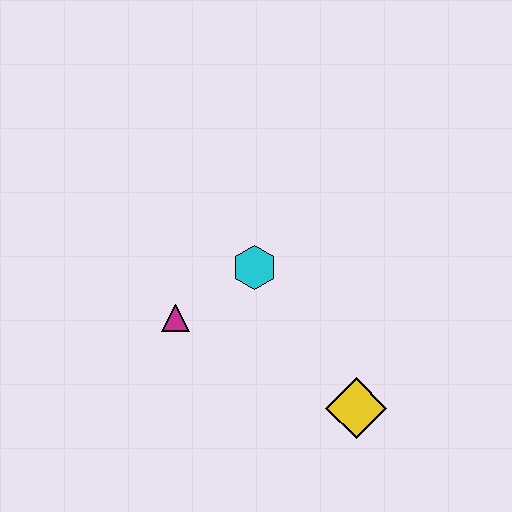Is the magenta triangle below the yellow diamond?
No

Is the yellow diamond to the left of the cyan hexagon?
No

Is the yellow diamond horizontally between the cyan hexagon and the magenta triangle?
No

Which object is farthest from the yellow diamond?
The magenta triangle is farthest from the yellow diamond.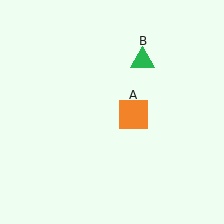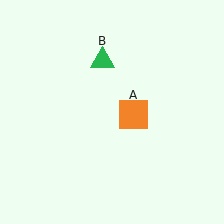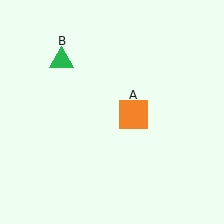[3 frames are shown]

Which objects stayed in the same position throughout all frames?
Orange square (object A) remained stationary.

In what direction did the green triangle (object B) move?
The green triangle (object B) moved left.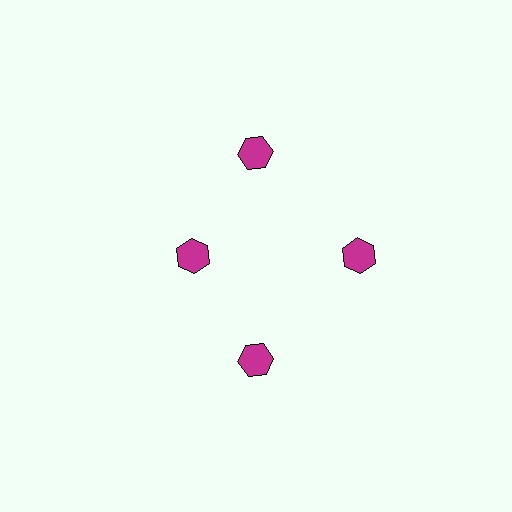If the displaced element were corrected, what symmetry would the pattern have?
It would have 4-fold rotational symmetry — the pattern would map onto itself every 90 degrees.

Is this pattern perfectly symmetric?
No. The 4 magenta hexagons are arranged in a ring, but one element near the 9 o'clock position is pulled inward toward the center, breaking the 4-fold rotational symmetry.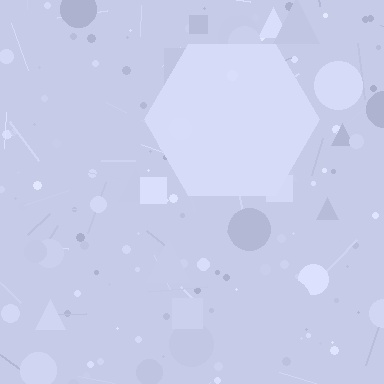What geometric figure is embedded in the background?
A hexagon is embedded in the background.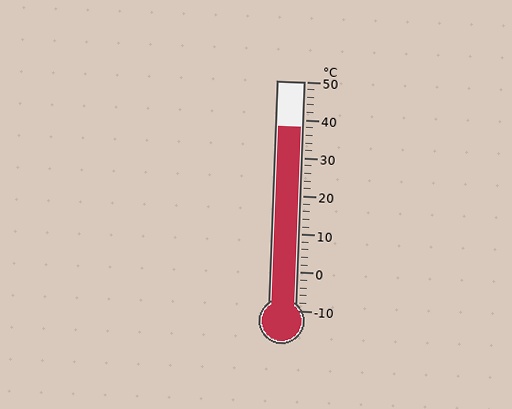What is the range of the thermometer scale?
The thermometer scale ranges from -10°C to 50°C.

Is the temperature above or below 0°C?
The temperature is above 0°C.